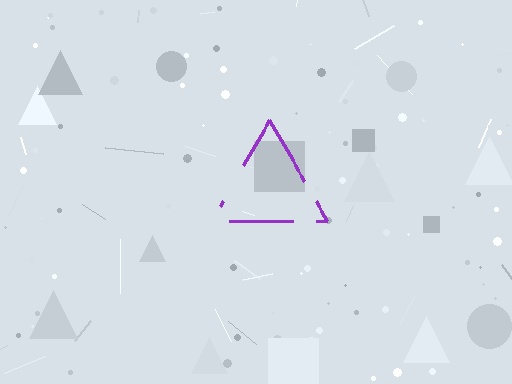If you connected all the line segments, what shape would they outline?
They would outline a triangle.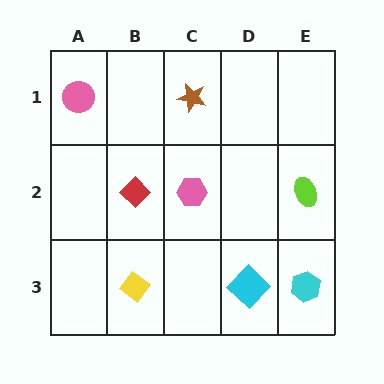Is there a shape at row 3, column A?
No, that cell is empty.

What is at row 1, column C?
A brown star.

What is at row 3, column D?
A cyan diamond.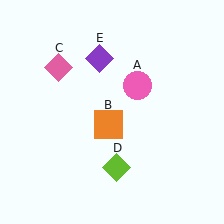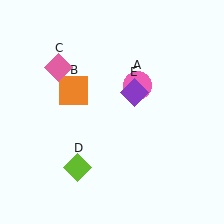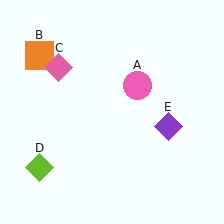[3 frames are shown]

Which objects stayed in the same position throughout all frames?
Pink circle (object A) and pink diamond (object C) remained stationary.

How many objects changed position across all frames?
3 objects changed position: orange square (object B), lime diamond (object D), purple diamond (object E).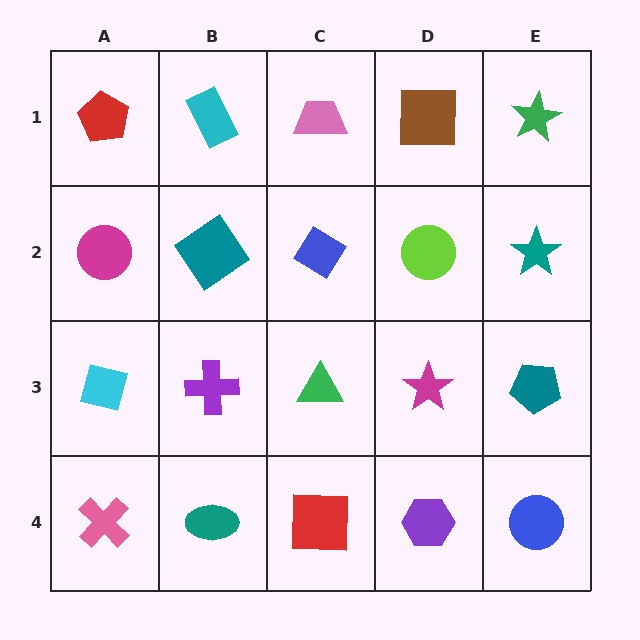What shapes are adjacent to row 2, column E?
A green star (row 1, column E), a teal pentagon (row 3, column E), a lime circle (row 2, column D).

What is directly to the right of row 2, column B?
A blue diamond.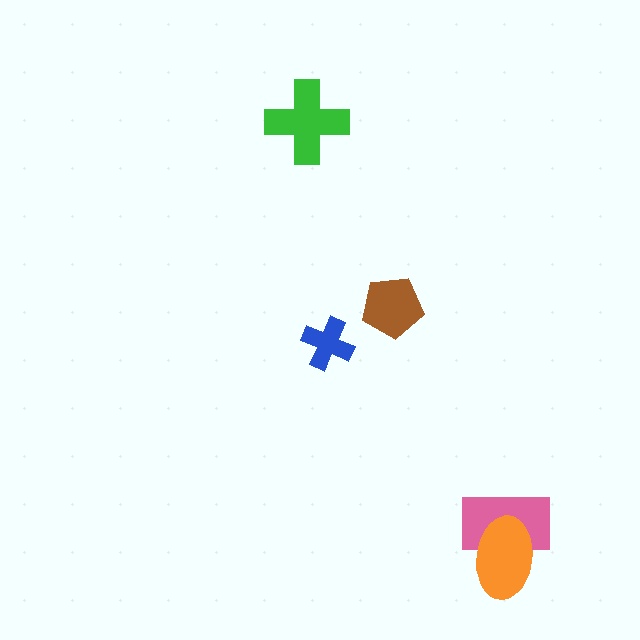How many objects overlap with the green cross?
0 objects overlap with the green cross.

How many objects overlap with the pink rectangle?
1 object overlaps with the pink rectangle.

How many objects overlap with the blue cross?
0 objects overlap with the blue cross.